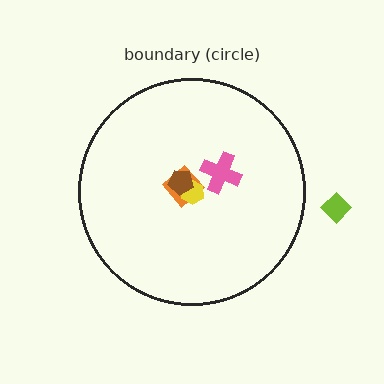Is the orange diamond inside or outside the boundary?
Inside.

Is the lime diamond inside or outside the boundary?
Outside.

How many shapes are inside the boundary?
4 inside, 1 outside.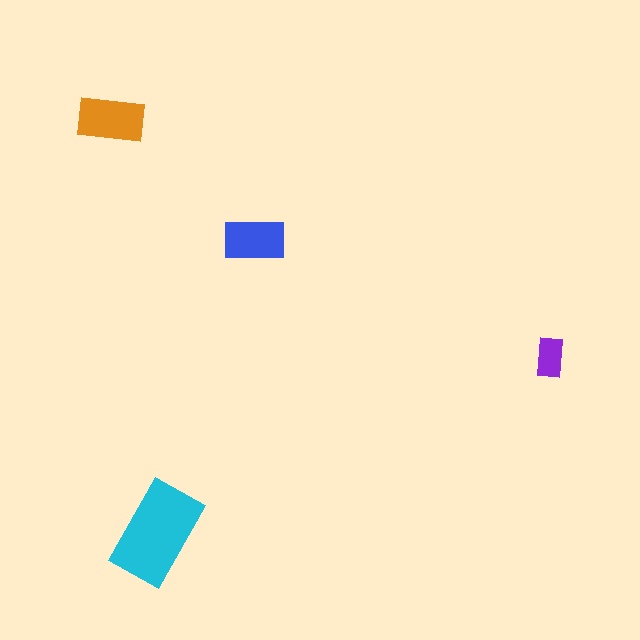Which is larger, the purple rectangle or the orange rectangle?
The orange one.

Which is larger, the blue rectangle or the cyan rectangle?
The cyan one.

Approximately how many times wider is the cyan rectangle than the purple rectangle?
About 2.5 times wider.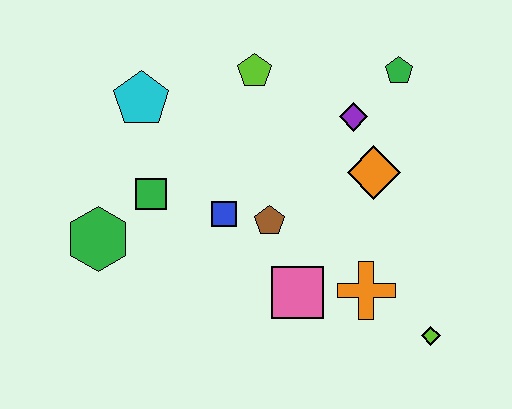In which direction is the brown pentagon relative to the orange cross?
The brown pentagon is to the left of the orange cross.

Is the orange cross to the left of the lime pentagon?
No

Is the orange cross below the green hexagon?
Yes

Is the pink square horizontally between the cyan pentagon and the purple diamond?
Yes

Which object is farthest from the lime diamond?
The cyan pentagon is farthest from the lime diamond.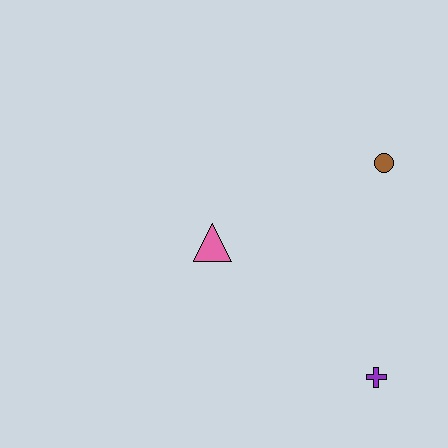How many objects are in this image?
There are 3 objects.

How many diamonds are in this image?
There are no diamonds.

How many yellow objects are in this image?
There are no yellow objects.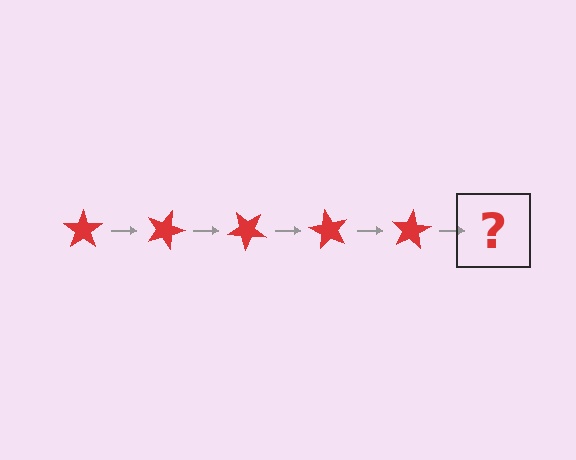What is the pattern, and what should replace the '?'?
The pattern is that the star rotates 20 degrees each step. The '?' should be a red star rotated 100 degrees.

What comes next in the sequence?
The next element should be a red star rotated 100 degrees.